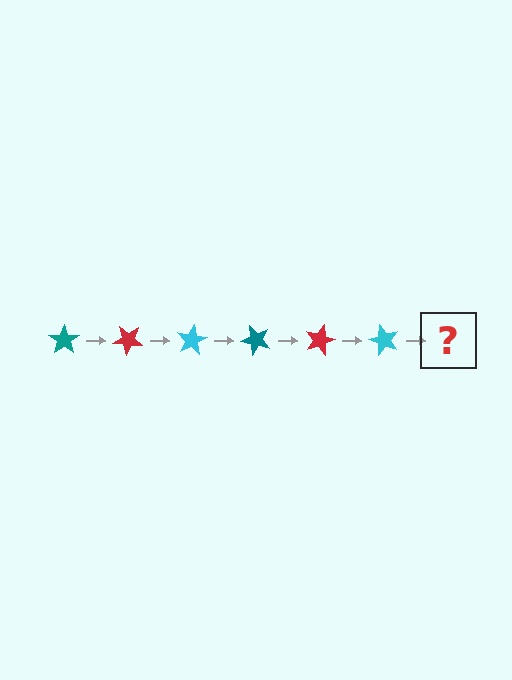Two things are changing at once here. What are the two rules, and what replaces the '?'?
The two rules are that it rotates 40 degrees each step and the color cycles through teal, red, and cyan. The '?' should be a teal star, rotated 240 degrees from the start.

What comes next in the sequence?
The next element should be a teal star, rotated 240 degrees from the start.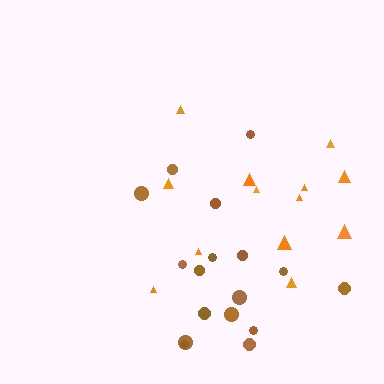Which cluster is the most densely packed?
Brown.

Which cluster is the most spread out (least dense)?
Orange.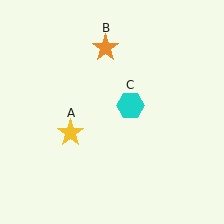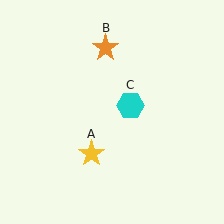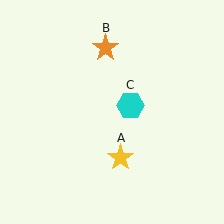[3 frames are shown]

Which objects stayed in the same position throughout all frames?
Orange star (object B) and cyan hexagon (object C) remained stationary.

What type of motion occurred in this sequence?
The yellow star (object A) rotated counterclockwise around the center of the scene.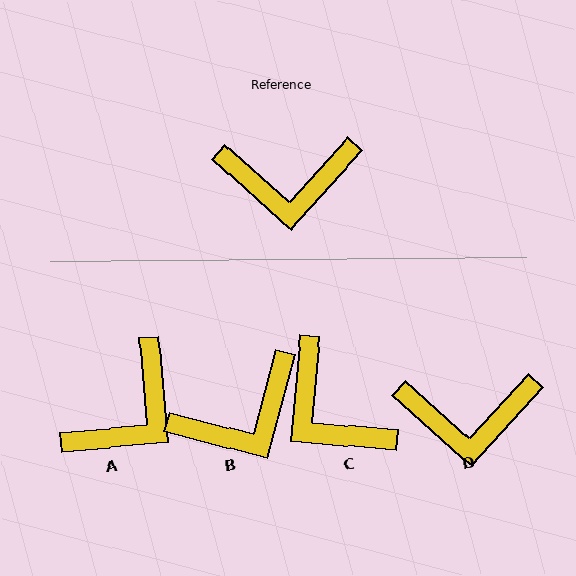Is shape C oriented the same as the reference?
No, it is off by about 53 degrees.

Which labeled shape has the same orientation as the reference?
D.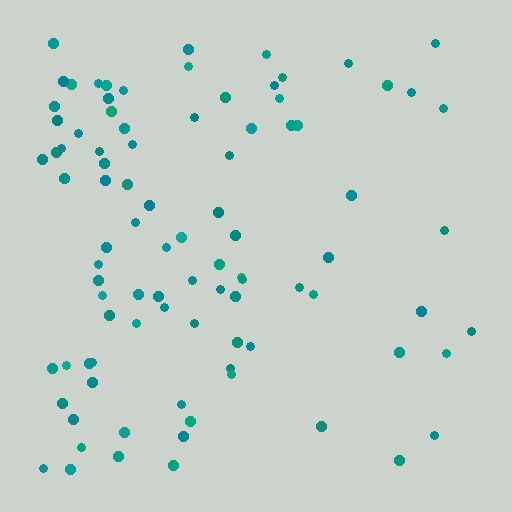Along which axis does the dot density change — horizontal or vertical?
Horizontal.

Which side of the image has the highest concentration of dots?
The left.